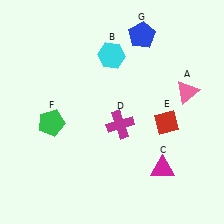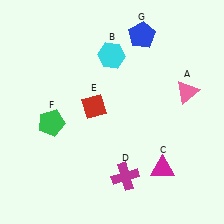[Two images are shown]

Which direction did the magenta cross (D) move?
The magenta cross (D) moved down.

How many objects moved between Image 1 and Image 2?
2 objects moved between the two images.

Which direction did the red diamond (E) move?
The red diamond (E) moved left.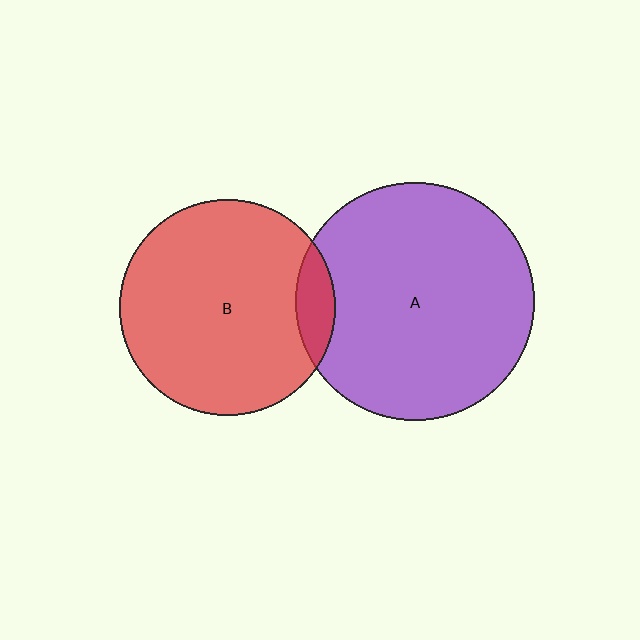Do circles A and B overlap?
Yes.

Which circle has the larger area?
Circle A (purple).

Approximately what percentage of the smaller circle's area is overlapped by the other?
Approximately 10%.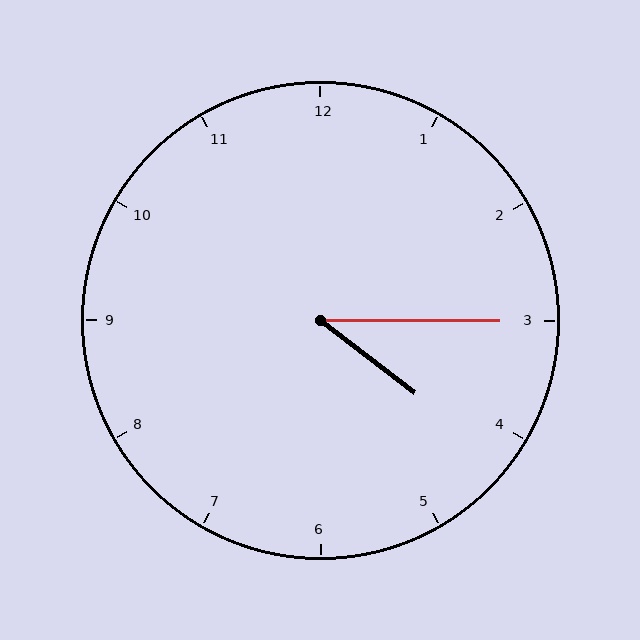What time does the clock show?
4:15.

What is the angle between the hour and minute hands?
Approximately 38 degrees.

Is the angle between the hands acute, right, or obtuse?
It is acute.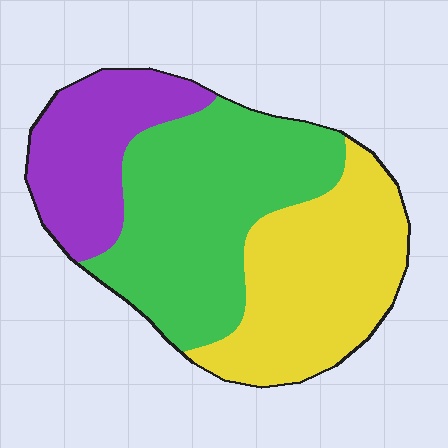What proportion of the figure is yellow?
Yellow covers about 35% of the figure.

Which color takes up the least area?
Purple, at roughly 20%.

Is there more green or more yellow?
Green.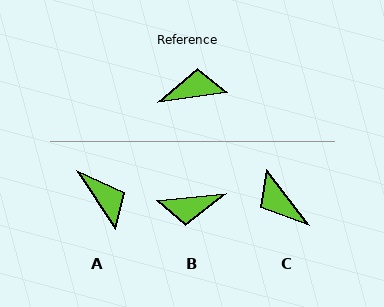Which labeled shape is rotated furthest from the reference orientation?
B, about 178 degrees away.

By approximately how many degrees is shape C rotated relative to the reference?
Approximately 120 degrees counter-clockwise.